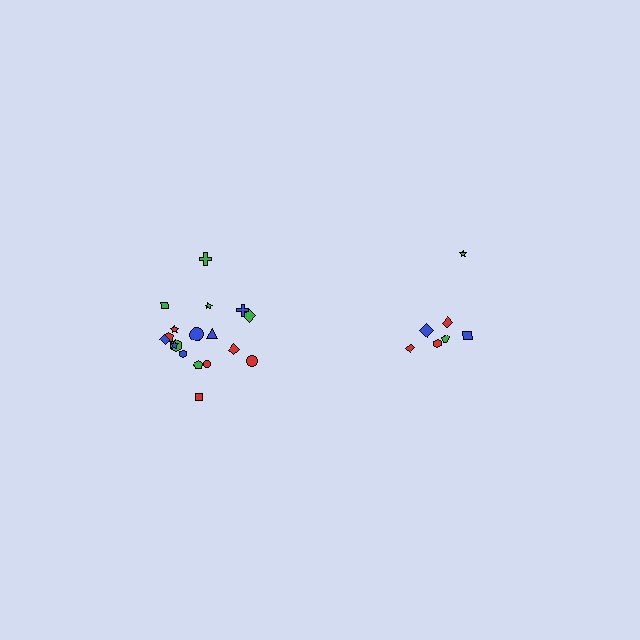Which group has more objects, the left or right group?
The left group.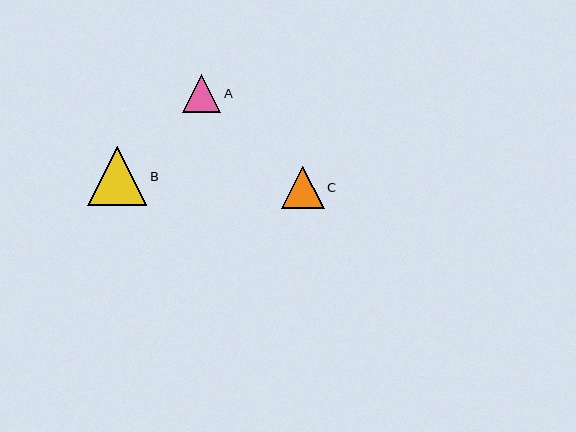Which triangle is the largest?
Triangle B is the largest with a size of approximately 59 pixels.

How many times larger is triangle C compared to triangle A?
Triangle C is approximately 1.1 times the size of triangle A.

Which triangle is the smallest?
Triangle A is the smallest with a size of approximately 38 pixels.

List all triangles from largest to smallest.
From largest to smallest: B, C, A.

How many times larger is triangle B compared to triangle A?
Triangle B is approximately 1.6 times the size of triangle A.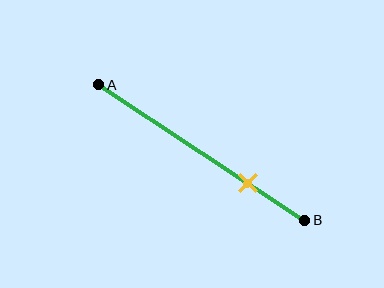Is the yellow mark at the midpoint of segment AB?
No, the mark is at about 75% from A, not at the 50% midpoint.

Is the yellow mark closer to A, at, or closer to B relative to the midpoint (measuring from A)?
The yellow mark is closer to point B than the midpoint of segment AB.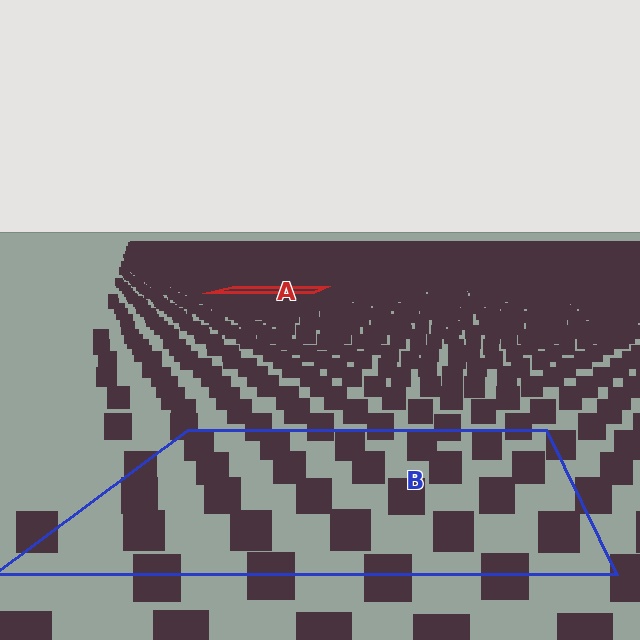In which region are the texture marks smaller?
The texture marks are smaller in region A, because it is farther away.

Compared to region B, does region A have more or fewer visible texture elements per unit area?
Region A has more texture elements per unit area — they are packed more densely because it is farther away.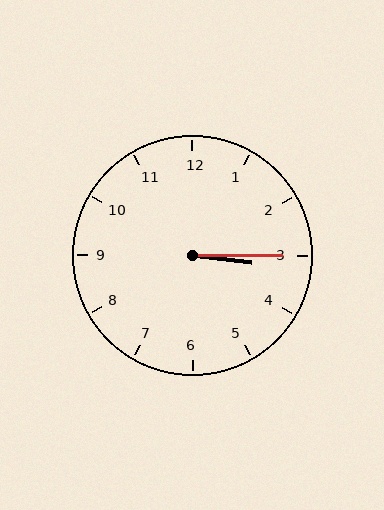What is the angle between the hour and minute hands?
Approximately 8 degrees.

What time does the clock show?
3:15.